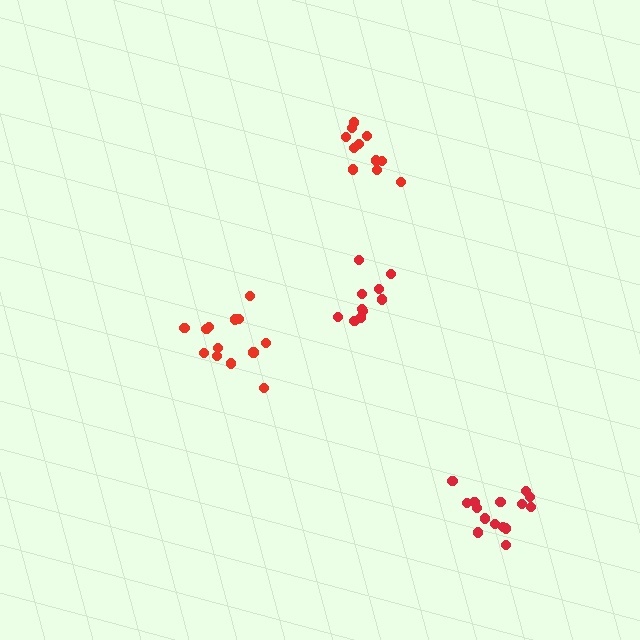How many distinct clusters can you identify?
There are 4 distinct clusters.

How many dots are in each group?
Group 1: 10 dots, Group 2: 15 dots, Group 3: 11 dots, Group 4: 13 dots (49 total).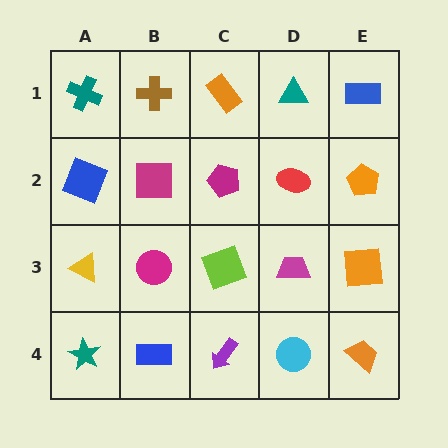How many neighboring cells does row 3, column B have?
4.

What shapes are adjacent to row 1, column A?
A blue square (row 2, column A), a brown cross (row 1, column B).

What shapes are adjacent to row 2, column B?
A brown cross (row 1, column B), a magenta circle (row 3, column B), a blue square (row 2, column A), a magenta pentagon (row 2, column C).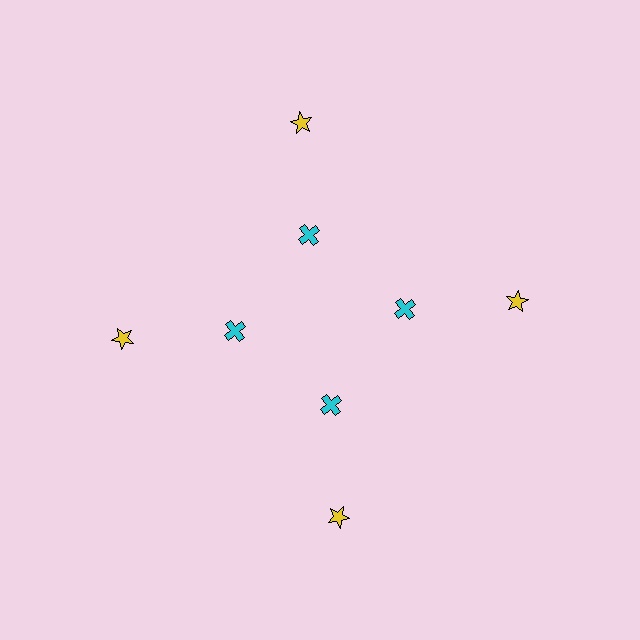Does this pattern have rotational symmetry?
Yes, this pattern has 4-fold rotational symmetry. It looks the same after rotating 90 degrees around the center.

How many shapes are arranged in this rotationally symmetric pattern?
There are 8 shapes, arranged in 4 groups of 2.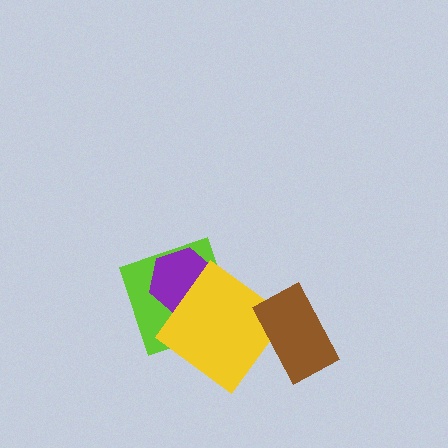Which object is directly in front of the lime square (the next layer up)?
The purple hexagon is directly in front of the lime square.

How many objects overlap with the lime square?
2 objects overlap with the lime square.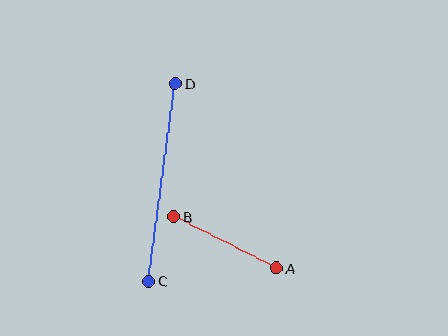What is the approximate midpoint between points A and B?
The midpoint is at approximately (225, 242) pixels.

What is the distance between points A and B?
The distance is approximately 115 pixels.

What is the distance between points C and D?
The distance is approximately 199 pixels.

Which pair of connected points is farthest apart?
Points C and D are farthest apart.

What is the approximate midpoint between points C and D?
The midpoint is at approximately (162, 182) pixels.